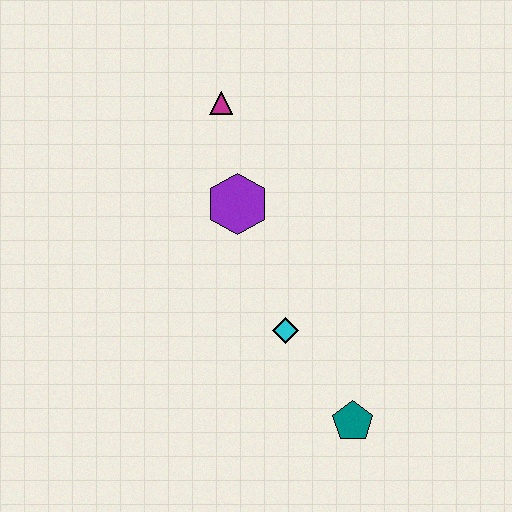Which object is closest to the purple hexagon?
The magenta triangle is closest to the purple hexagon.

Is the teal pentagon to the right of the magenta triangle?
Yes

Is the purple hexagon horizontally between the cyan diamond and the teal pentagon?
No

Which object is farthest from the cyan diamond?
The magenta triangle is farthest from the cyan diamond.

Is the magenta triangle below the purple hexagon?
No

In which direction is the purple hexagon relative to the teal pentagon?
The purple hexagon is above the teal pentagon.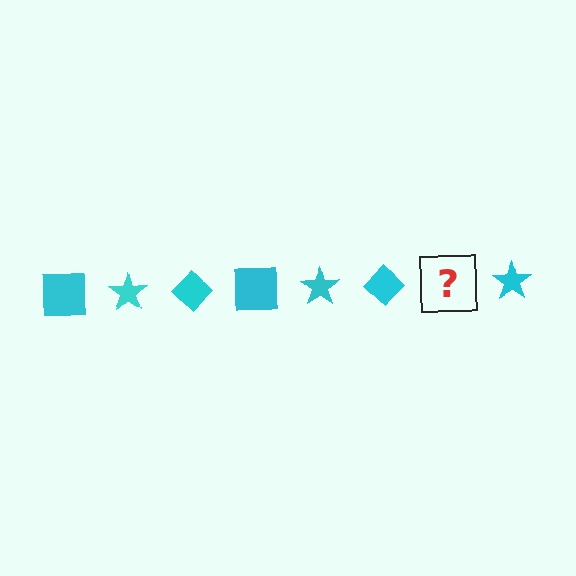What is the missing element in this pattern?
The missing element is a cyan square.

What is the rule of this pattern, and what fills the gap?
The rule is that the pattern cycles through square, star, diamond shapes in cyan. The gap should be filled with a cyan square.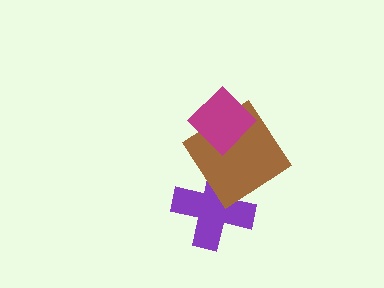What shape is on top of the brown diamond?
The magenta diamond is on top of the brown diamond.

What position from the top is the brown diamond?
The brown diamond is 2nd from the top.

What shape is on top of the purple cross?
The brown diamond is on top of the purple cross.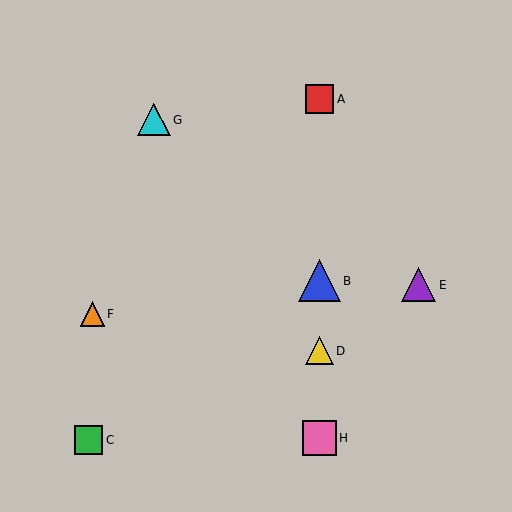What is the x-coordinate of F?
Object F is at x≈92.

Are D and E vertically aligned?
No, D is at x≈319 and E is at x≈419.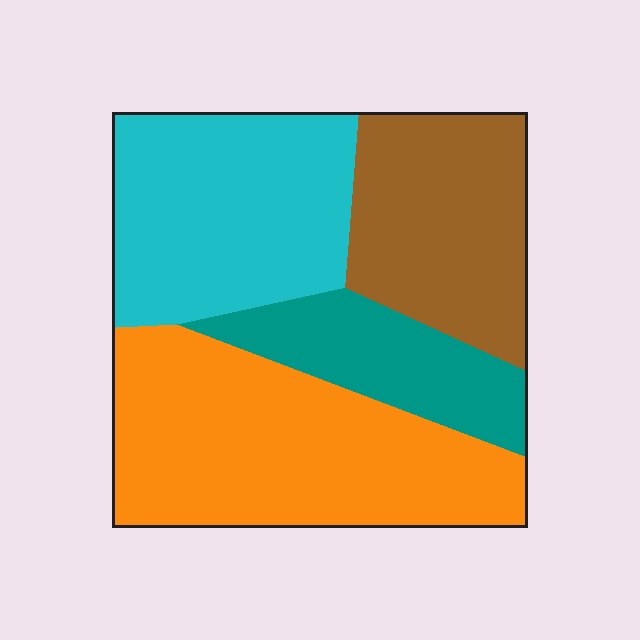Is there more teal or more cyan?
Cyan.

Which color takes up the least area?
Teal, at roughly 15%.